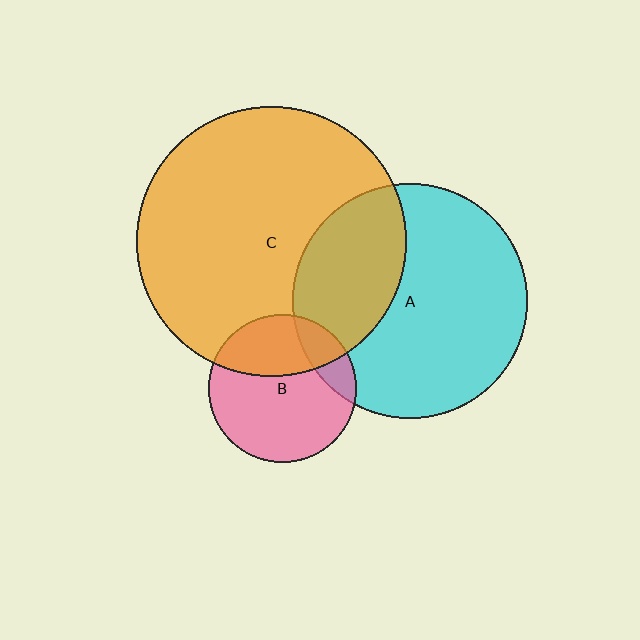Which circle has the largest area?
Circle C (orange).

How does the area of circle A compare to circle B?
Approximately 2.5 times.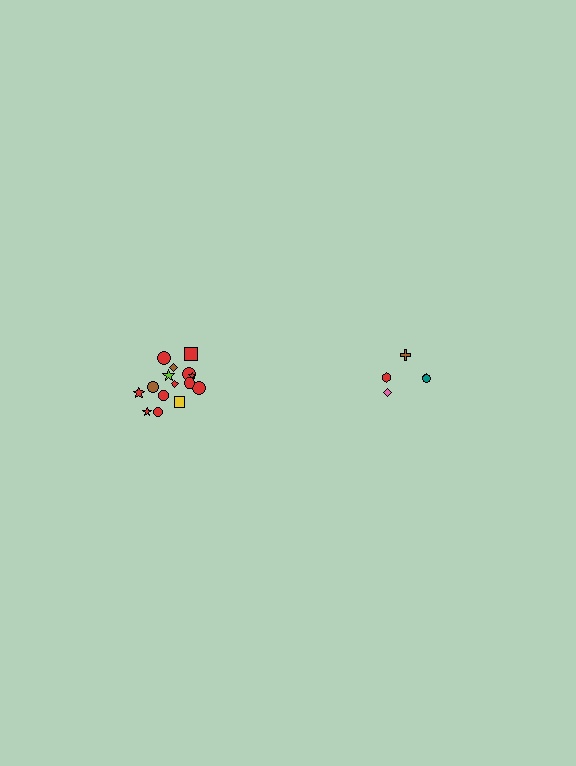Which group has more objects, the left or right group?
The left group.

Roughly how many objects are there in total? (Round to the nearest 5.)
Roughly 20 objects in total.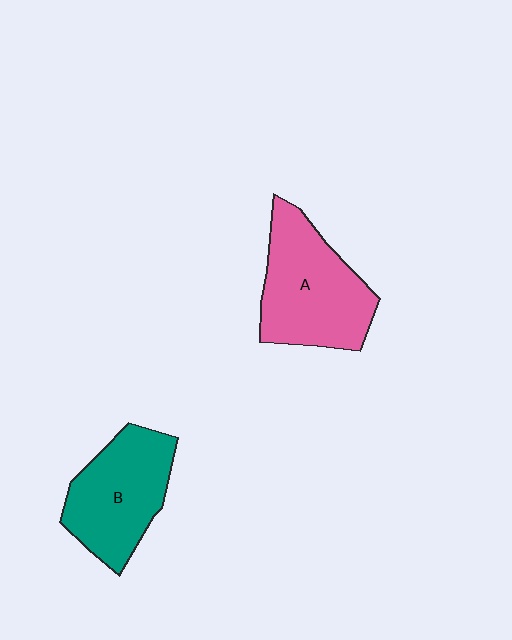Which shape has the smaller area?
Shape B (teal).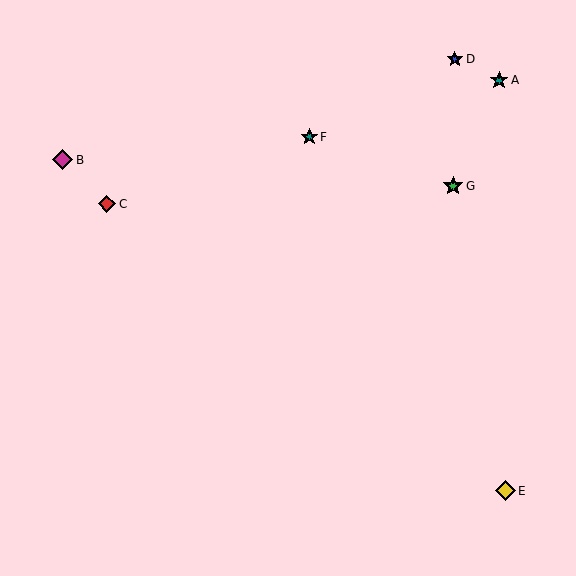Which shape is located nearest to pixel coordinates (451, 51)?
The blue star (labeled D) at (455, 59) is nearest to that location.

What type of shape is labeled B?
Shape B is a magenta diamond.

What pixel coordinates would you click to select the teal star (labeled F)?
Click at (309, 137) to select the teal star F.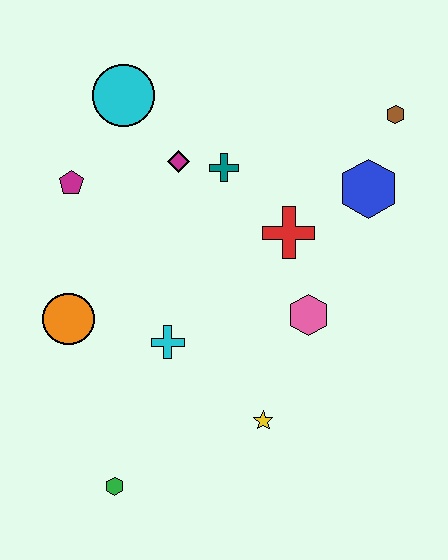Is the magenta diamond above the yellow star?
Yes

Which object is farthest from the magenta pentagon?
The brown hexagon is farthest from the magenta pentagon.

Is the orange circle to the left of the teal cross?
Yes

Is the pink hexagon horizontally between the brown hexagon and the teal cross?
Yes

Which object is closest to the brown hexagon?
The blue hexagon is closest to the brown hexagon.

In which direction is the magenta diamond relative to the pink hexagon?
The magenta diamond is above the pink hexagon.